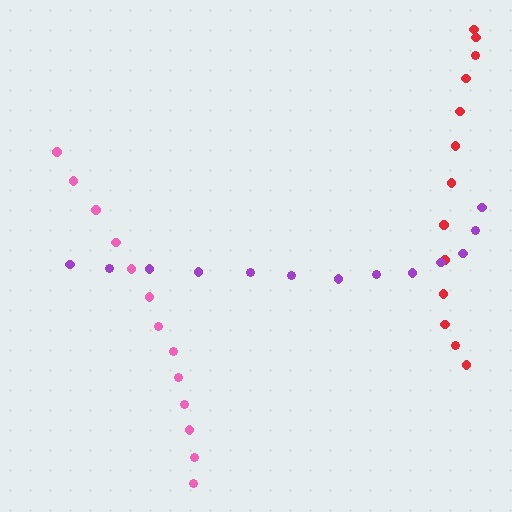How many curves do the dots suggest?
There are 3 distinct paths.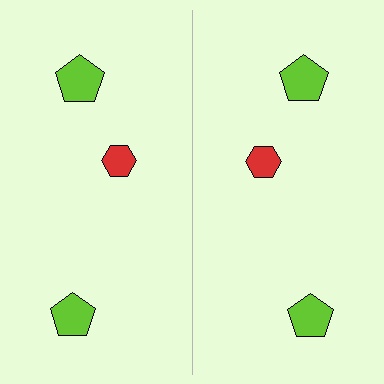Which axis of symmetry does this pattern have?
The pattern has a vertical axis of symmetry running through the center of the image.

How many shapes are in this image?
There are 6 shapes in this image.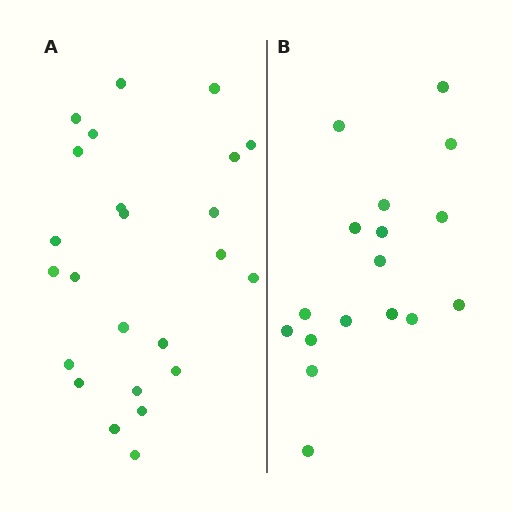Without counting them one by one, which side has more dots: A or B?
Region A (the left region) has more dots.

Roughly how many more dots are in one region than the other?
Region A has roughly 8 or so more dots than region B.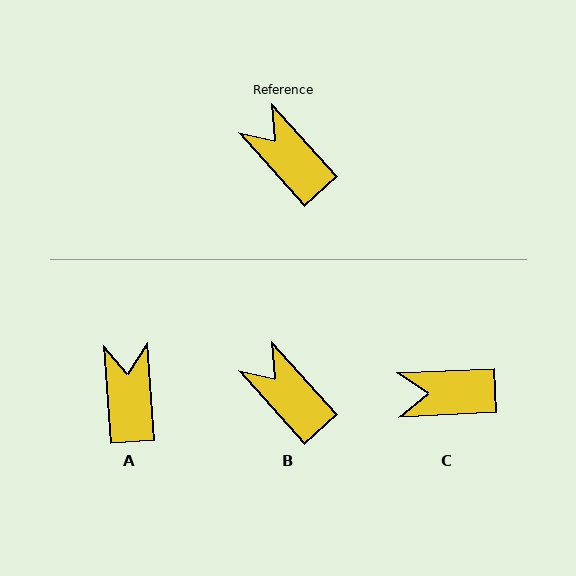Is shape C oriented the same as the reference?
No, it is off by about 51 degrees.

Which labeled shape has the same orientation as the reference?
B.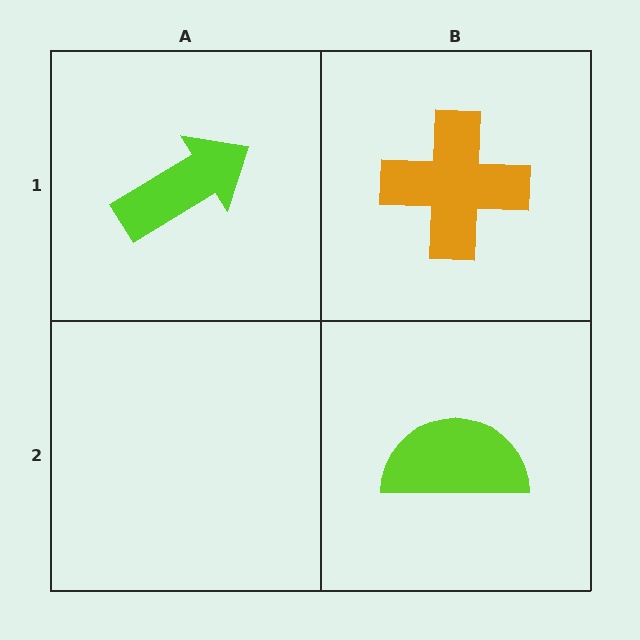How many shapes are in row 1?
2 shapes.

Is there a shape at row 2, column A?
No, that cell is empty.